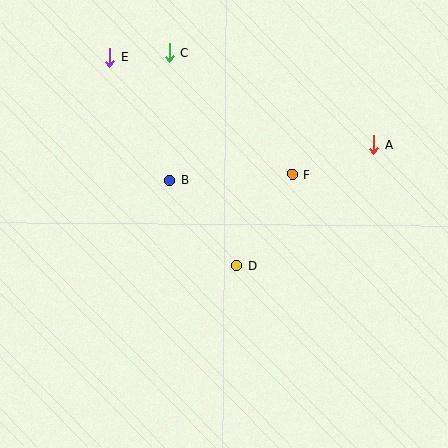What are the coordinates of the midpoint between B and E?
The midpoint between B and E is at (140, 119).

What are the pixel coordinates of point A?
Point A is at (373, 145).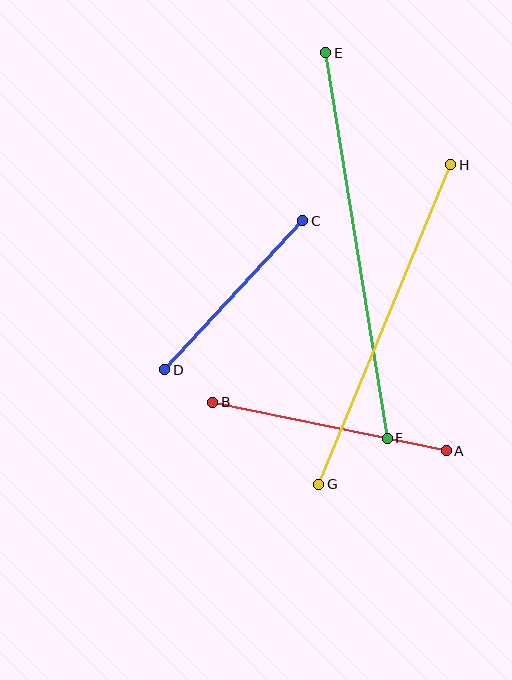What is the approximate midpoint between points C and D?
The midpoint is at approximately (234, 295) pixels.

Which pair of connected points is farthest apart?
Points E and F are farthest apart.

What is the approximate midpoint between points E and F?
The midpoint is at approximately (356, 246) pixels.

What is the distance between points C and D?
The distance is approximately 203 pixels.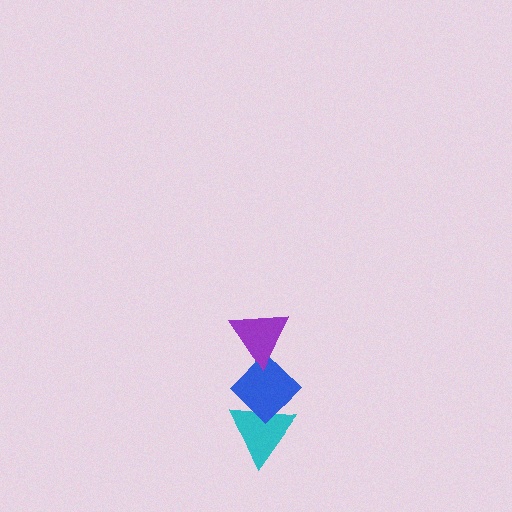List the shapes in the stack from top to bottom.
From top to bottom: the purple triangle, the blue diamond, the cyan triangle.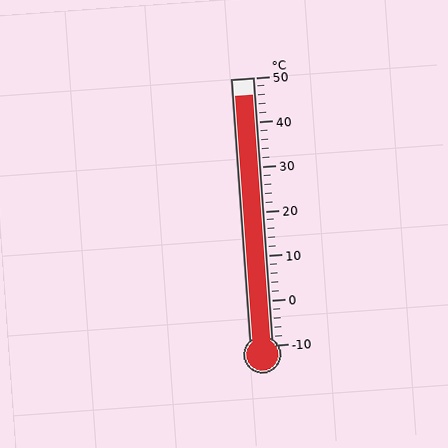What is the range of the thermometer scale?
The thermometer scale ranges from -10°C to 50°C.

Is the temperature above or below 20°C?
The temperature is above 20°C.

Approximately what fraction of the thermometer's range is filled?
The thermometer is filled to approximately 95% of its range.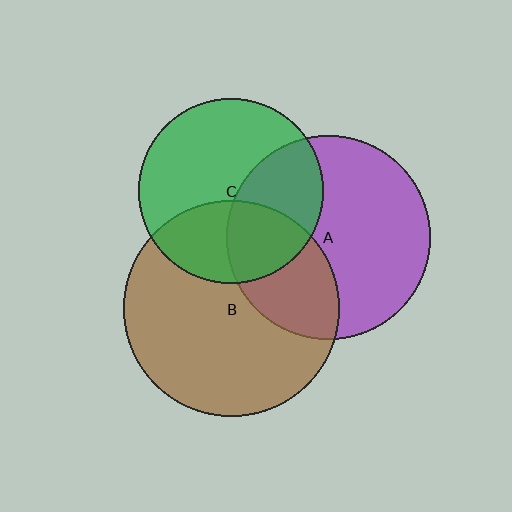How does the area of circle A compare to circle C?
Approximately 1.2 times.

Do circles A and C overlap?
Yes.